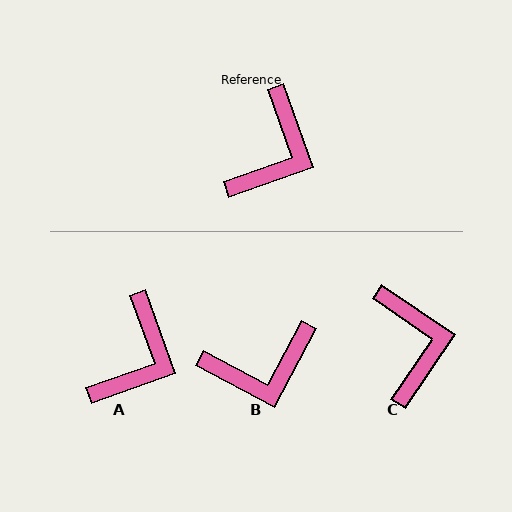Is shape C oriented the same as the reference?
No, it is off by about 36 degrees.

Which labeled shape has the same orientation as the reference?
A.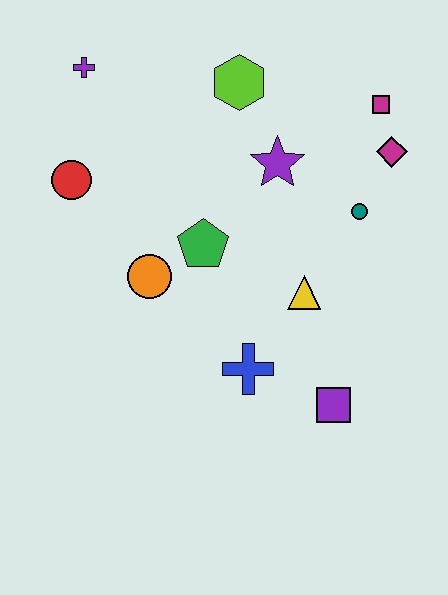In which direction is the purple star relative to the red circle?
The purple star is to the right of the red circle.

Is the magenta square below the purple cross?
Yes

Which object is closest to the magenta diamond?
The magenta square is closest to the magenta diamond.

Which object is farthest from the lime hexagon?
The purple square is farthest from the lime hexagon.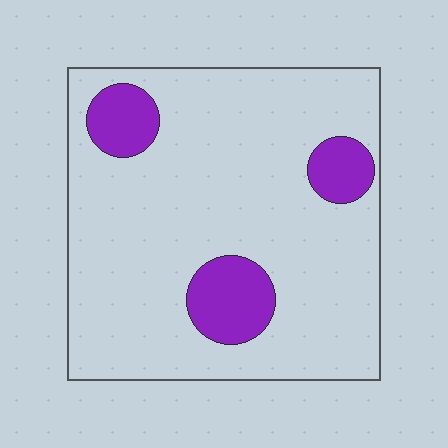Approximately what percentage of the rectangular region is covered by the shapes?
Approximately 15%.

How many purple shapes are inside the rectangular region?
3.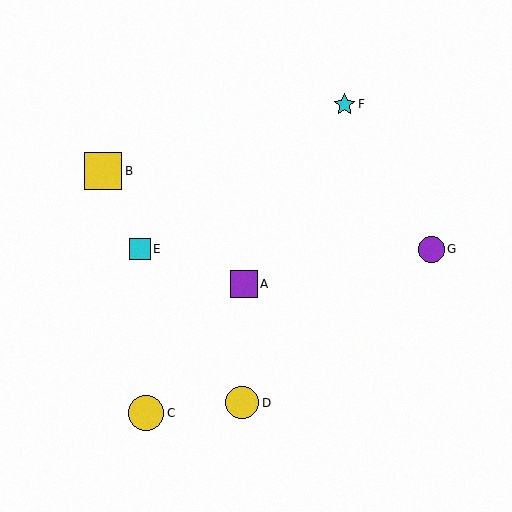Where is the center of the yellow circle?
The center of the yellow circle is at (242, 403).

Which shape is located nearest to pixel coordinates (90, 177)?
The yellow square (labeled B) at (103, 171) is nearest to that location.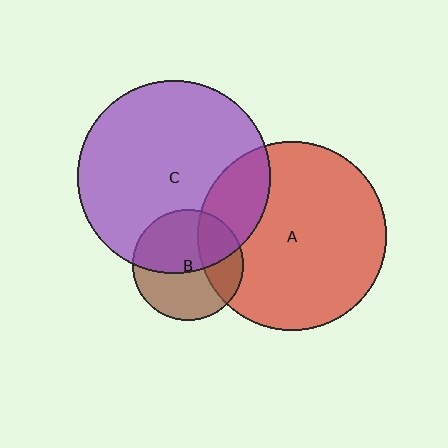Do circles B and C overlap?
Yes.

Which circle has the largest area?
Circle C (purple).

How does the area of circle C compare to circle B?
Approximately 3.0 times.